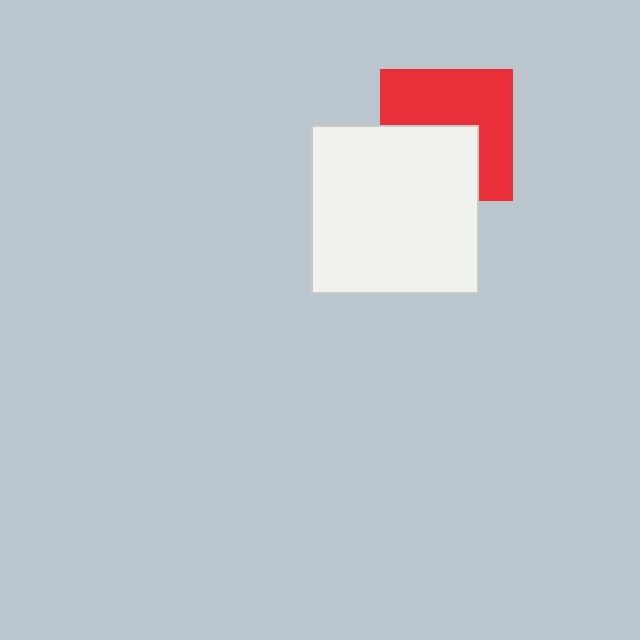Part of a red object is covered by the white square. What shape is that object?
It is a square.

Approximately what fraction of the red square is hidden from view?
Roughly 43% of the red square is hidden behind the white square.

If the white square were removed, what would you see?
You would see the complete red square.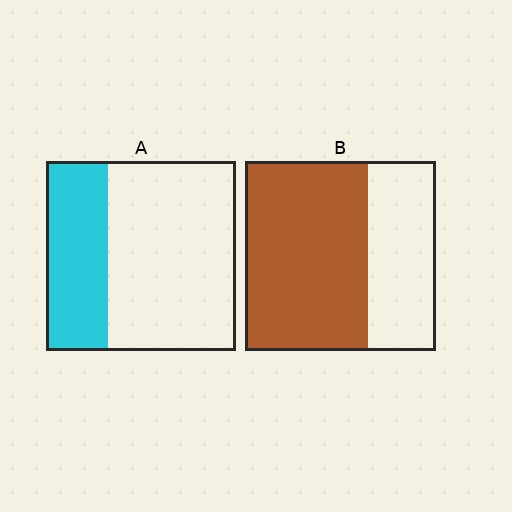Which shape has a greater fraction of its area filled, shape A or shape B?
Shape B.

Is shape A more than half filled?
No.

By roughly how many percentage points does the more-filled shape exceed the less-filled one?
By roughly 30 percentage points (B over A).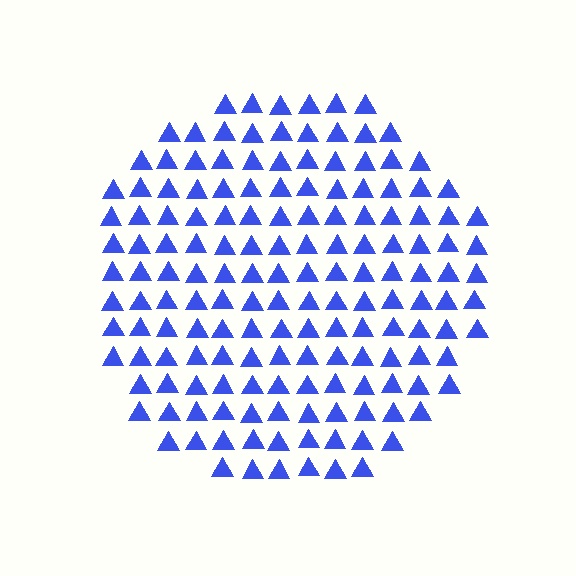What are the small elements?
The small elements are triangles.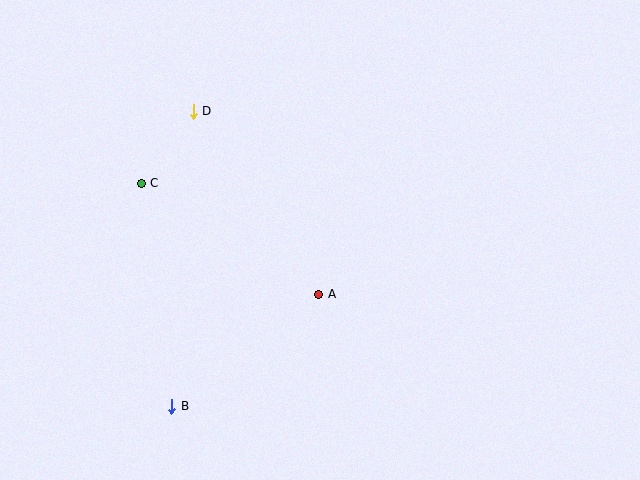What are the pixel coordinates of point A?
Point A is at (319, 294).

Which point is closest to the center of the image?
Point A at (319, 294) is closest to the center.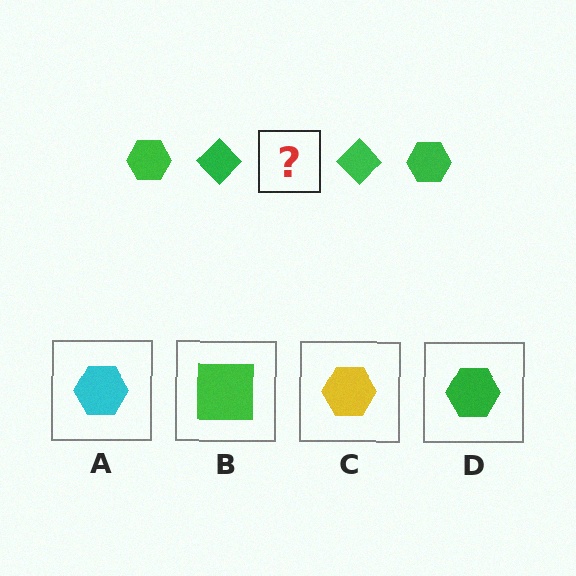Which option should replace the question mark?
Option D.